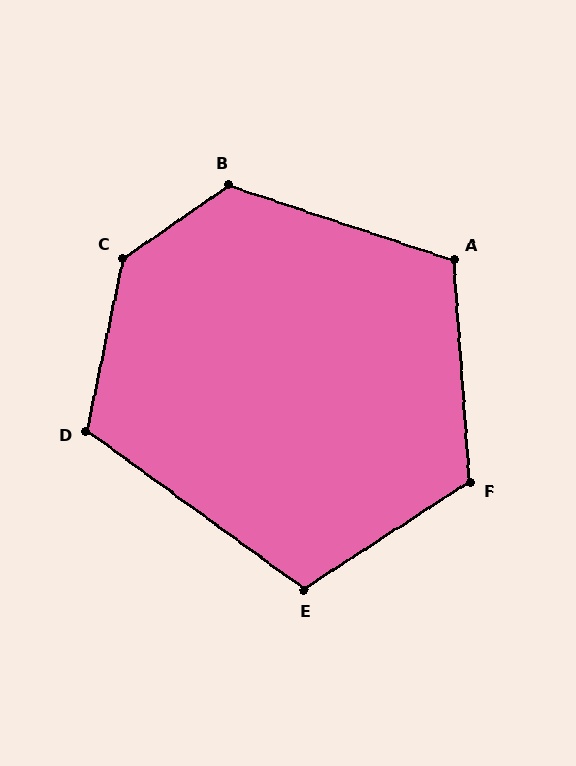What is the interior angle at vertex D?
Approximately 114 degrees (obtuse).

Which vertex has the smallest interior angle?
E, at approximately 111 degrees.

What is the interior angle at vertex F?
Approximately 119 degrees (obtuse).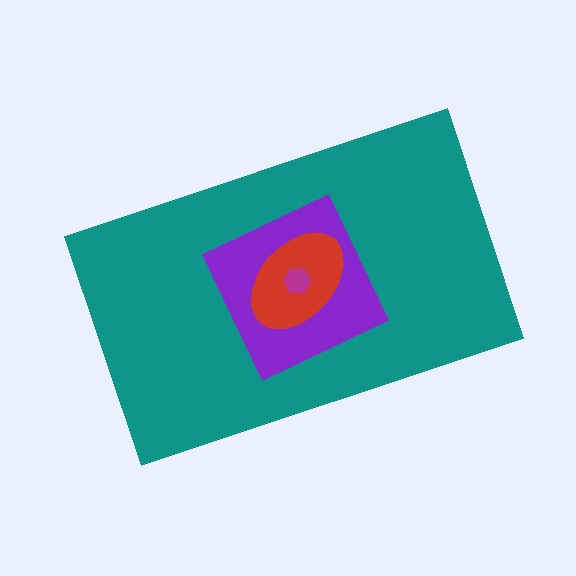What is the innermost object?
The magenta hexagon.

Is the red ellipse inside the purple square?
Yes.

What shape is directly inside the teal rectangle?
The purple square.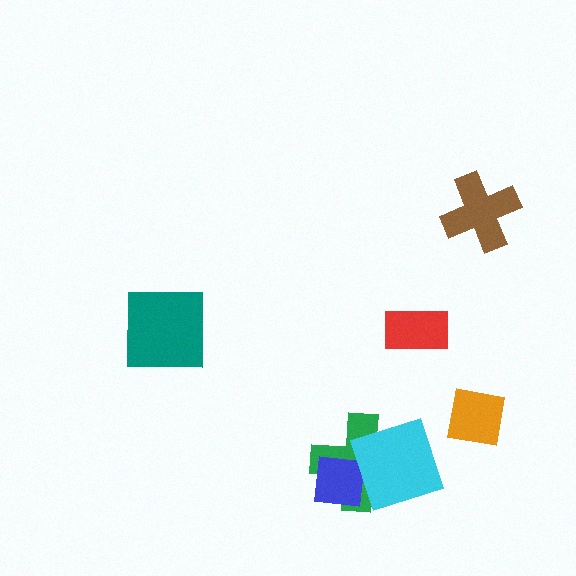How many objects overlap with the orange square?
0 objects overlap with the orange square.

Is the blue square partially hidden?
Yes, it is partially covered by another shape.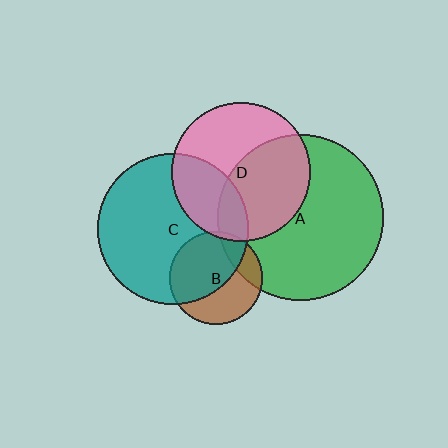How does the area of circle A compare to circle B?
Approximately 3.1 times.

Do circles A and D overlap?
Yes.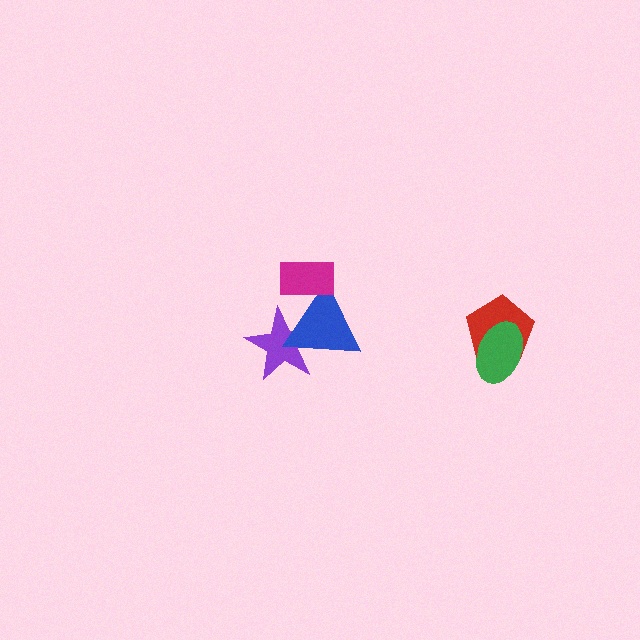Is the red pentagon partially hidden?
Yes, it is partially covered by another shape.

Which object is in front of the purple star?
The blue triangle is in front of the purple star.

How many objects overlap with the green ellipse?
1 object overlaps with the green ellipse.